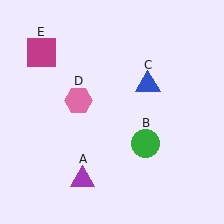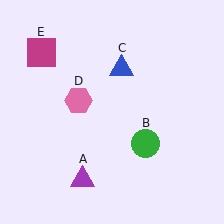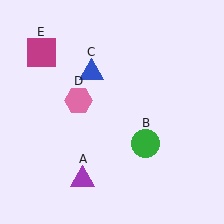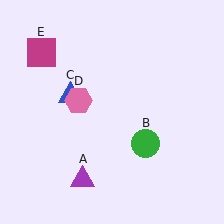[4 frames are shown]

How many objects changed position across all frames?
1 object changed position: blue triangle (object C).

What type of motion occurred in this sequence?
The blue triangle (object C) rotated counterclockwise around the center of the scene.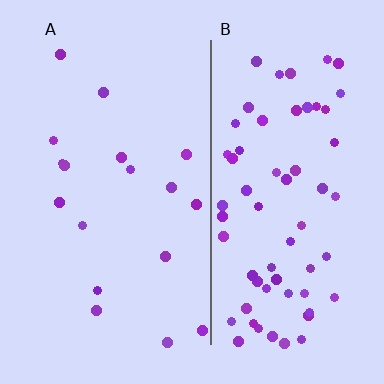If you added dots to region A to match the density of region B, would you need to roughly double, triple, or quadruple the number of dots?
Approximately quadruple.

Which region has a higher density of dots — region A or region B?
B (the right).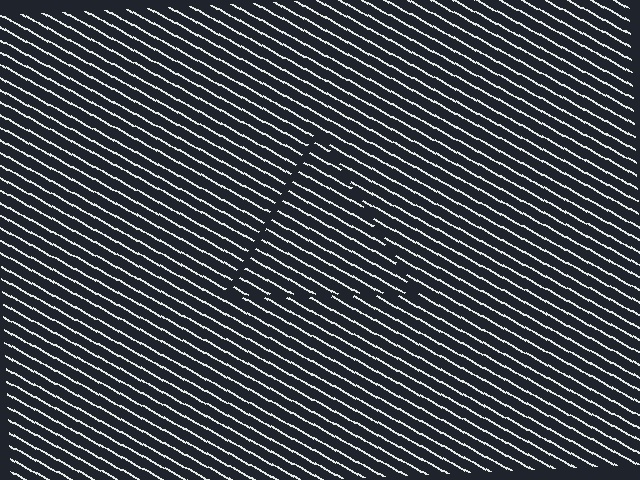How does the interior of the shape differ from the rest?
The interior of the shape contains the same grating, shifted by half a period — the contour is defined by the phase discontinuity where line-ends from the inner and outer gratings abut.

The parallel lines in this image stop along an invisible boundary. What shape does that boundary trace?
An illusory triangle. The interior of the shape contains the same grating, shifted by half a period — the contour is defined by the phase discontinuity where line-ends from the inner and outer gratings abut.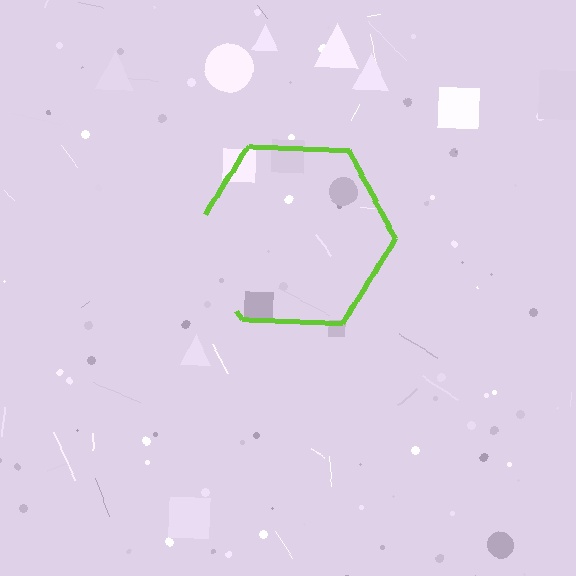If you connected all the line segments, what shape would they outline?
They would outline a hexagon.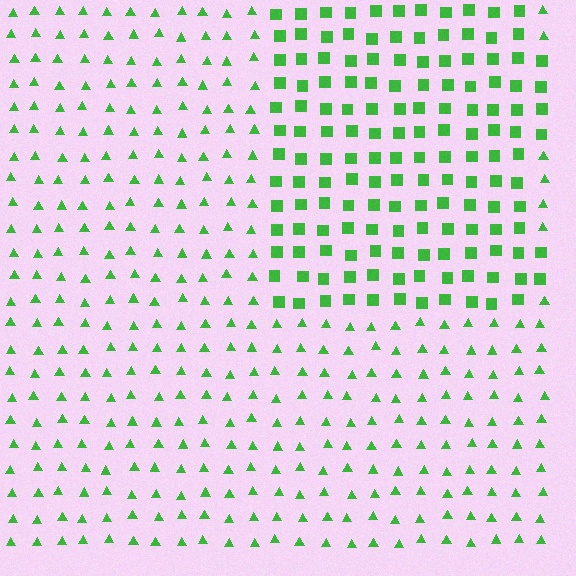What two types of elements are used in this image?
The image uses squares inside the rectangle region and triangles outside it.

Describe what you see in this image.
The image is filled with small green elements arranged in a uniform grid. A rectangle-shaped region contains squares, while the surrounding area contains triangles. The boundary is defined purely by the change in element shape.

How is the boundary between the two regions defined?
The boundary is defined by a change in element shape: squares inside vs. triangles outside. All elements share the same color and spacing.